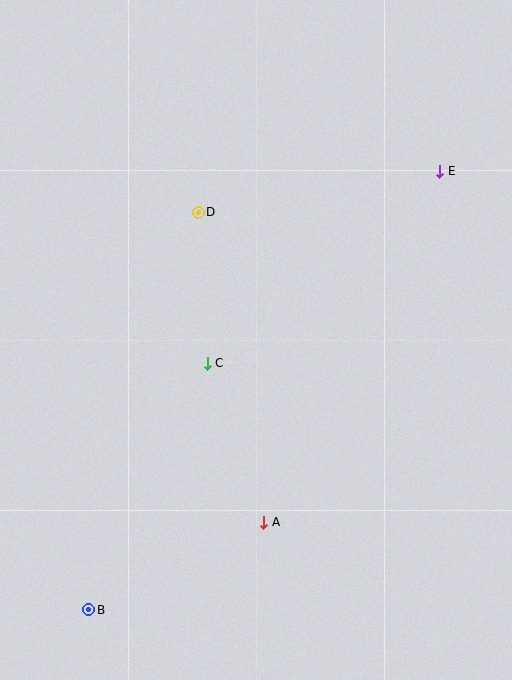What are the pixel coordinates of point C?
Point C is at (207, 363).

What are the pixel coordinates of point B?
Point B is at (89, 610).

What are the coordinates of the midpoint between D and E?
The midpoint between D and E is at (319, 192).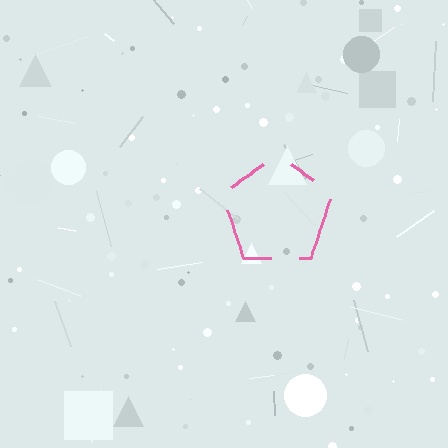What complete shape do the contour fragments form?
The contour fragments form a pentagon.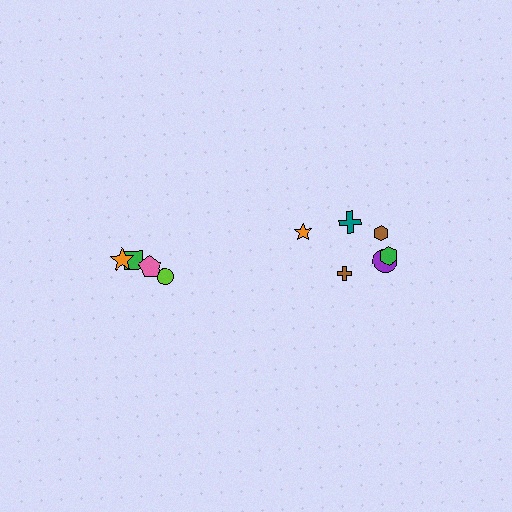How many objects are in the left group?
There are 4 objects.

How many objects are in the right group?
There are 6 objects.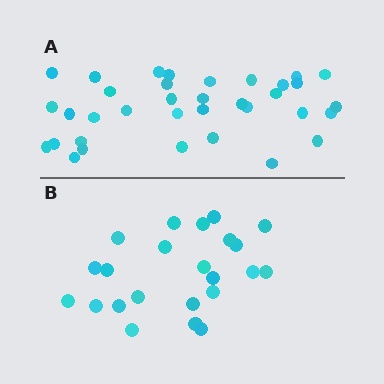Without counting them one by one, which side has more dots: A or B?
Region A (the top region) has more dots.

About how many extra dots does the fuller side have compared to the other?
Region A has roughly 12 or so more dots than region B.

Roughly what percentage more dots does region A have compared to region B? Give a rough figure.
About 50% more.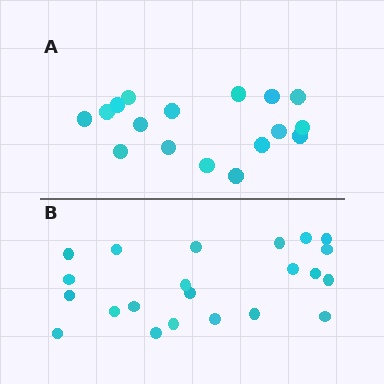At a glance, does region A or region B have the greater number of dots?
Region B (the bottom region) has more dots.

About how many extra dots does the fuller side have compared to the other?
Region B has about 5 more dots than region A.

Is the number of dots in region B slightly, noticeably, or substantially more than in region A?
Region B has noticeably more, but not dramatically so. The ratio is roughly 1.3 to 1.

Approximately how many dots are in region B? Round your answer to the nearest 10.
About 20 dots. (The exact count is 22, which rounds to 20.)